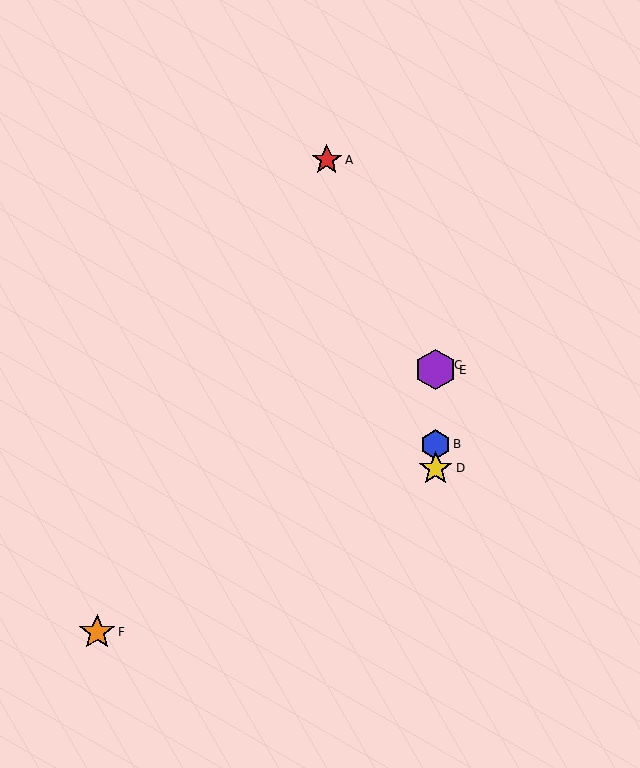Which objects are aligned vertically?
Objects B, C, D, E are aligned vertically.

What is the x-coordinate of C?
Object C is at x≈436.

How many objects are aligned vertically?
4 objects (B, C, D, E) are aligned vertically.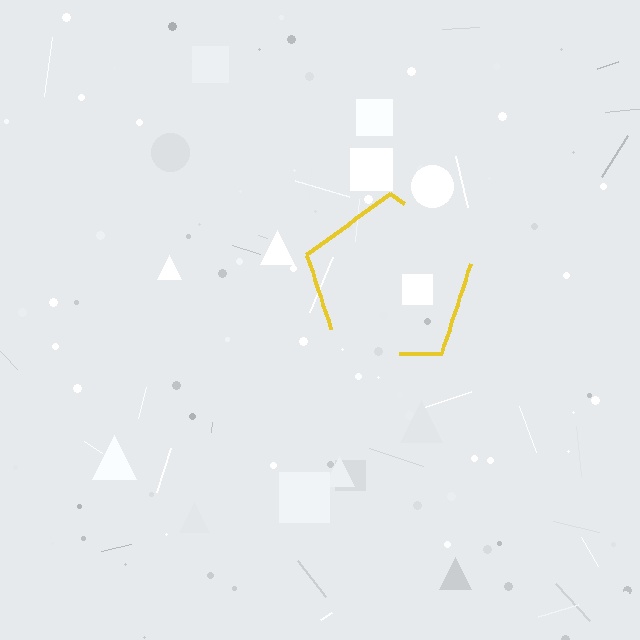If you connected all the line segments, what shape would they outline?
They would outline a pentagon.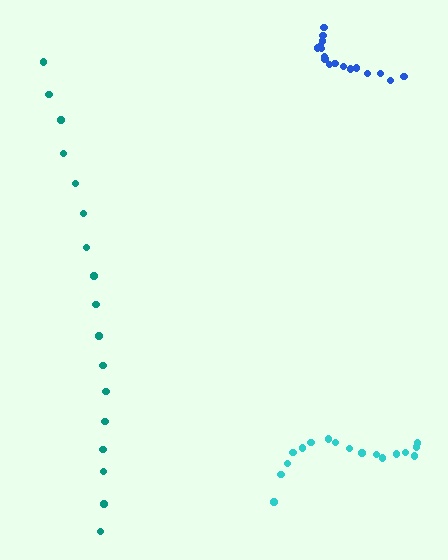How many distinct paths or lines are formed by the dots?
There are 3 distinct paths.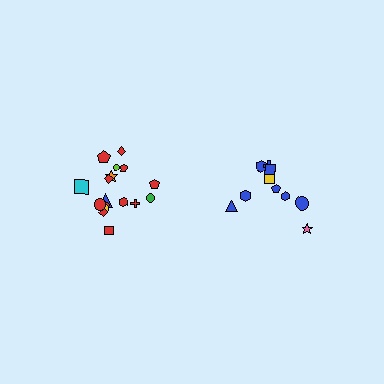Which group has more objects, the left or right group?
The left group.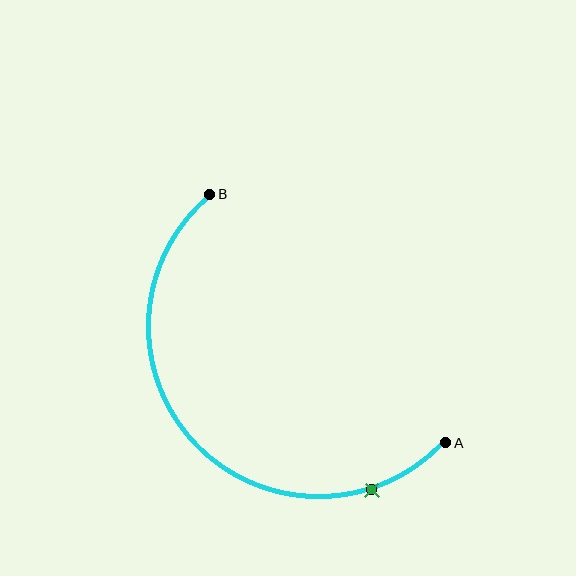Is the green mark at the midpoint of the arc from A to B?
No. The green mark lies on the arc but is closer to endpoint A. The arc midpoint would be at the point on the curve equidistant along the arc from both A and B.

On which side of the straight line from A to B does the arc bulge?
The arc bulges below and to the left of the straight line connecting A and B.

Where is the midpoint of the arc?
The arc midpoint is the point on the curve farthest from the straight line joining A and B. It sits below and to the left of that line.